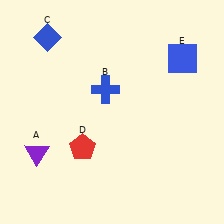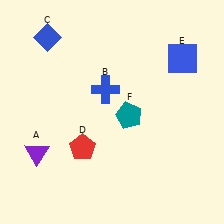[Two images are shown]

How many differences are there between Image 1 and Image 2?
There is 1 difference between the two images.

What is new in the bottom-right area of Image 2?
A teal pentagon (F) was added in the bottom-right area of Image 2.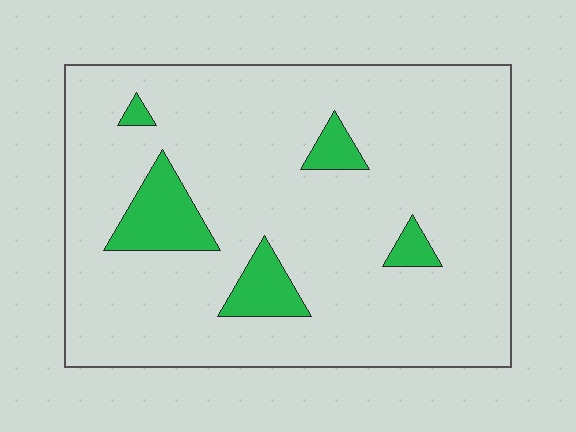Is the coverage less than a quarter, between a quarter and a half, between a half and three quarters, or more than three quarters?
Less than a quarter.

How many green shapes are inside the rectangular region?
5.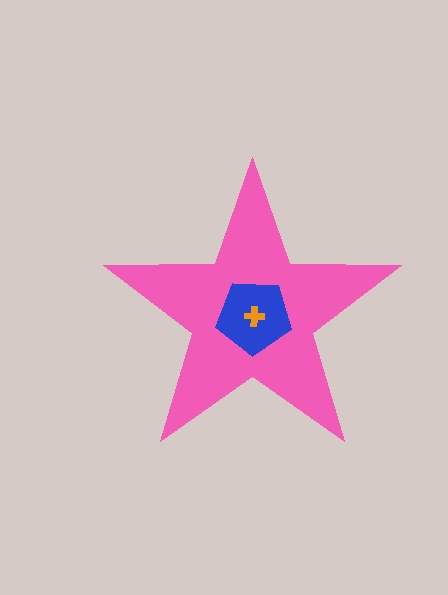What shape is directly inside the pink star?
The blue pentagon.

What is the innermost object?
The orange cross.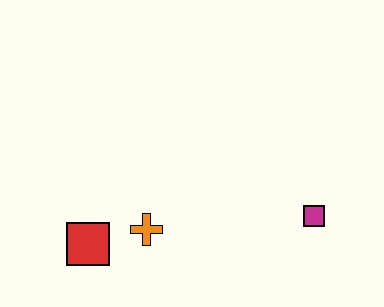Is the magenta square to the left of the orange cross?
No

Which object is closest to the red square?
The orange cross is closest to the red square.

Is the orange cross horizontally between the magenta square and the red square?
Yes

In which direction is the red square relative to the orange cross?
The red square is to the left of the orange cross.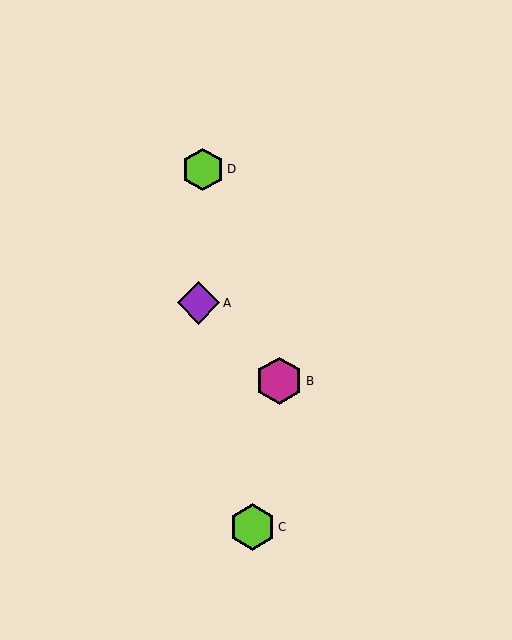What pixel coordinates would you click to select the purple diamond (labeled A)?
Click at (198, 303) to select the purple diamond A.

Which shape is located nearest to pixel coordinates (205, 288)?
The purple diamond (labeled A) at (198, 303) is nearest to that location.